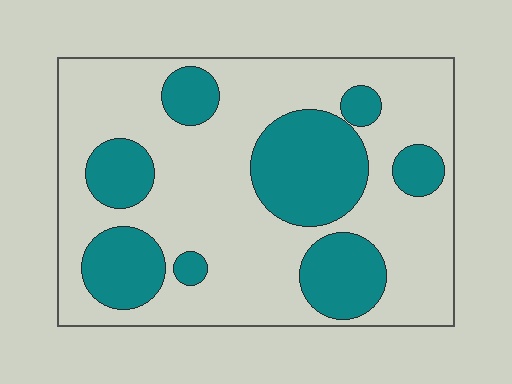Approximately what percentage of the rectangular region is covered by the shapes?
Approximately 30%.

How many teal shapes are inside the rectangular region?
8.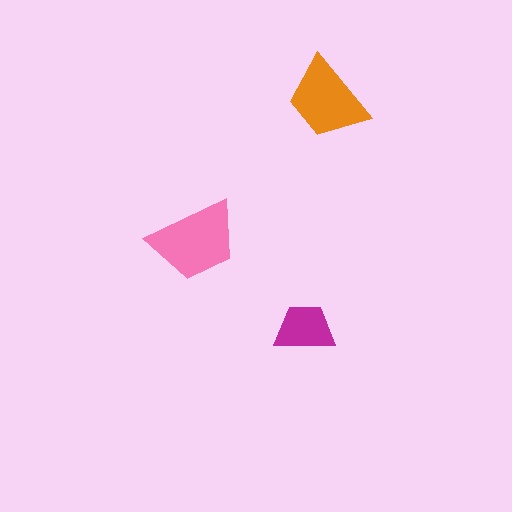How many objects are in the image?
There are 3 objects in the image.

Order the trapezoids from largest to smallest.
the pink one, the orange one, the magenta one.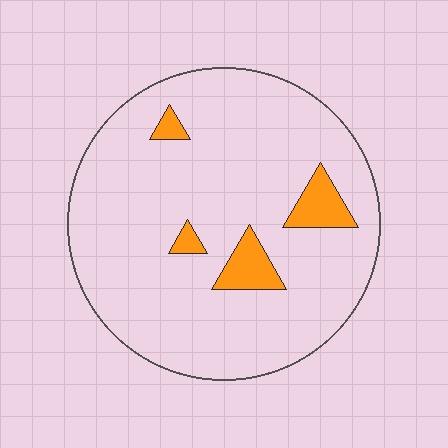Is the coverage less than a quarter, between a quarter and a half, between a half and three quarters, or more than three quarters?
Less than a quarter.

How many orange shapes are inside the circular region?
4.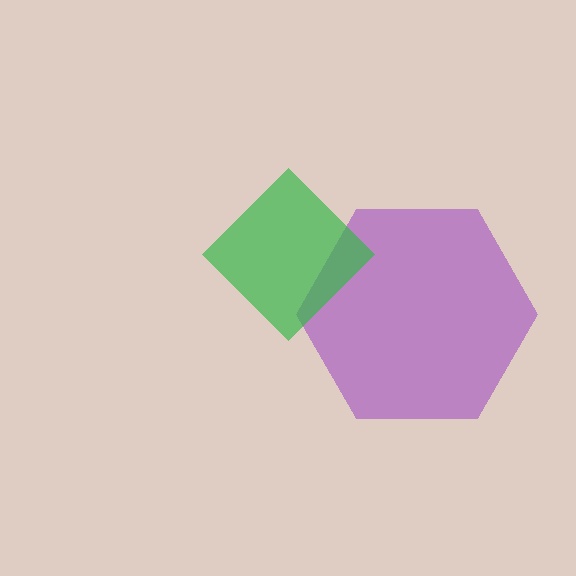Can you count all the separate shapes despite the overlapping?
Yes, there are 2 separate shapes.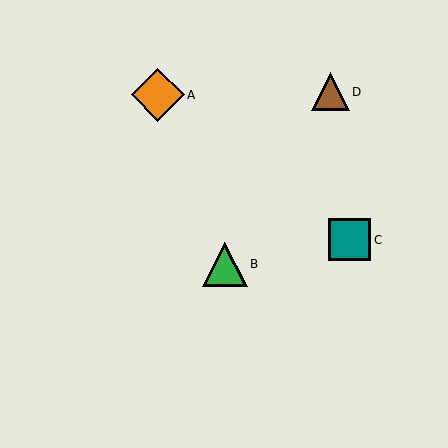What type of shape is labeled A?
Shape A is an orange diamond.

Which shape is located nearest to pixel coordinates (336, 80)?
The brown triangle (labeled D) at (330, 92) is nearest to that location.